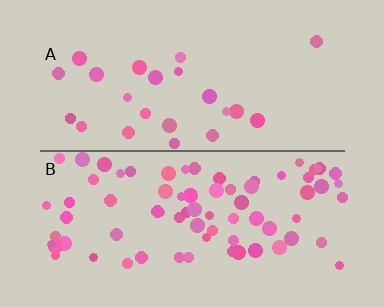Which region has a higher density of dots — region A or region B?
B (the bottom).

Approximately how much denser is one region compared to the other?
Approximately 3.1× — region B over region A.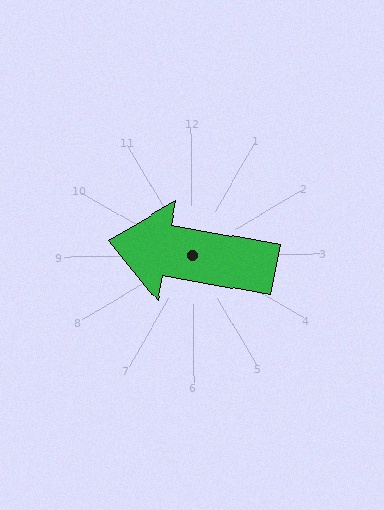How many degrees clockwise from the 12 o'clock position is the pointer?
Approximately 280 degrees.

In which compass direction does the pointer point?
West.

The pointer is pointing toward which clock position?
Roughly 9 o'clock.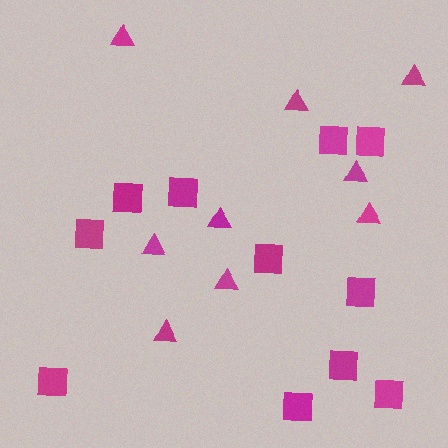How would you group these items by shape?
There are 2 groups: one group of triangles (9) and one group of squares (11).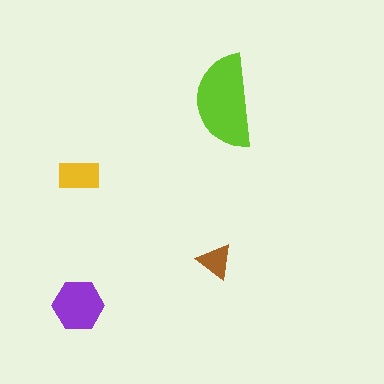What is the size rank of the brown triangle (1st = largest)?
4th.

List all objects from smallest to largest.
The brown triangle, the yellow rectangle, the purple hexagon, the lime semicircle.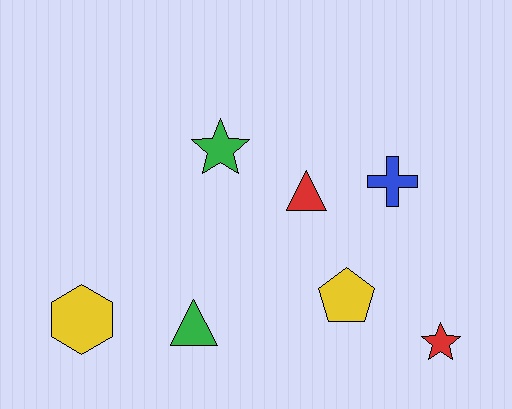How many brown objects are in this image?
There are no brown objects.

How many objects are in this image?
There are 7 objects.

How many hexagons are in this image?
There is 1 hexagon.